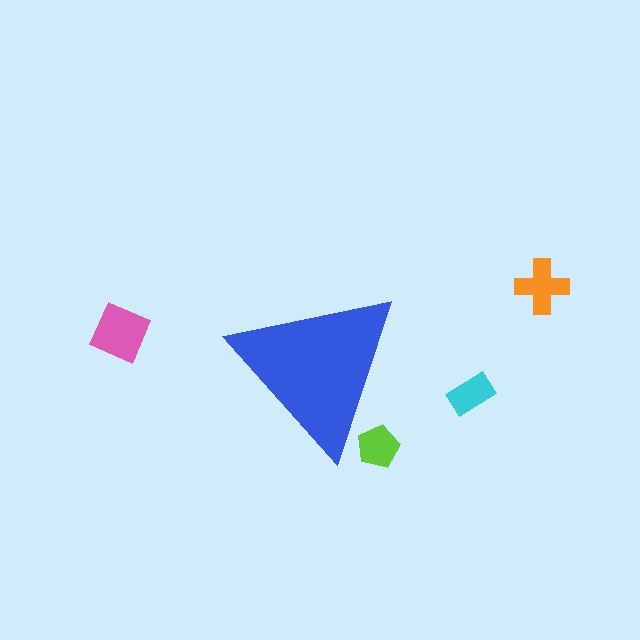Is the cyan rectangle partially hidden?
No, the cyan rectangle is fully visible.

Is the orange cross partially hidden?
No, the orange cross is fully visible.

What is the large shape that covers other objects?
A blue triangle.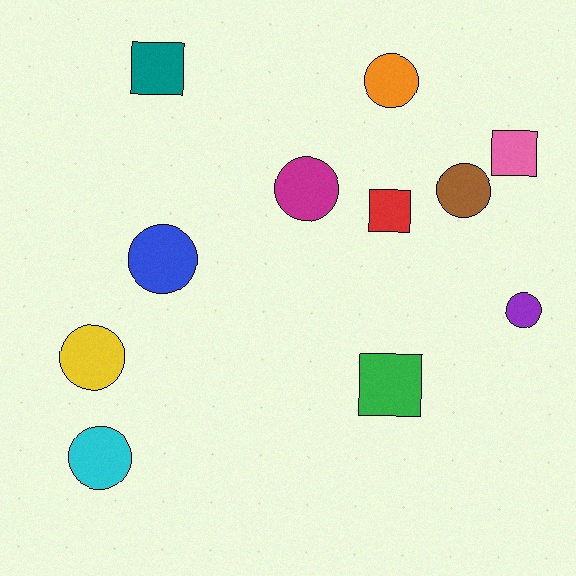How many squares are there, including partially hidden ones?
There are 4 squares.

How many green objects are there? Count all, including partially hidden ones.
There is 1 green object.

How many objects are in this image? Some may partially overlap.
There are 11 objects.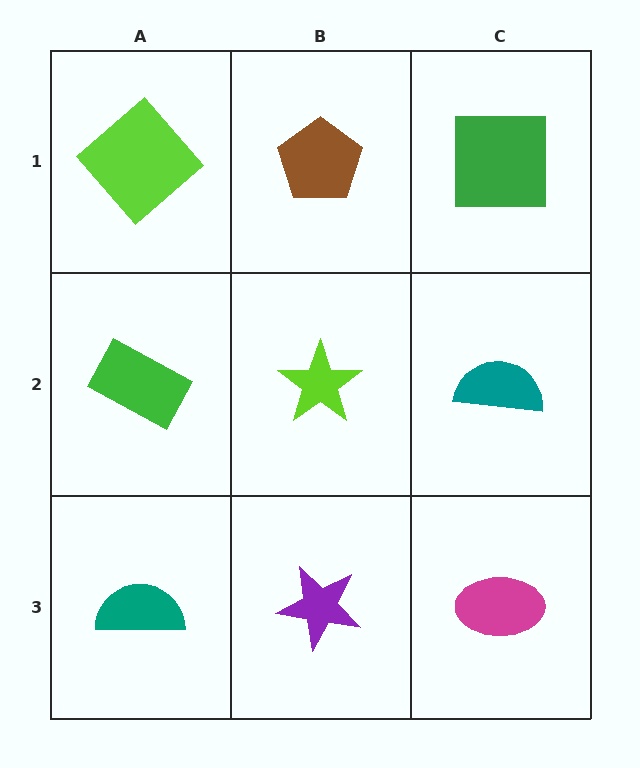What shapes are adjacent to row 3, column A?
A green rectangle (row 2, column A), a purple star (row 3, column B).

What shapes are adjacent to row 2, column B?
A brown pentagon (row 1, column B), a purple star (row 3, column B), a green rectangle (row 2, column A), a teal semicircle (row 2, column C).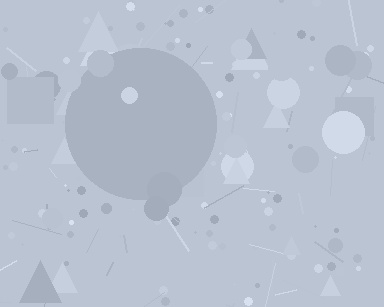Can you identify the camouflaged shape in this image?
The camouflaged shape is a circle.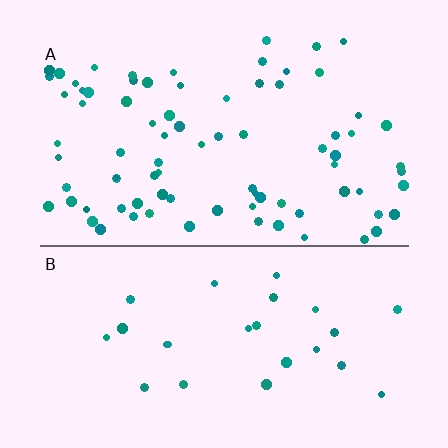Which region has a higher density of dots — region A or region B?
A (the top).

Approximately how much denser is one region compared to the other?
Approximately 3.1× — region A over region B.